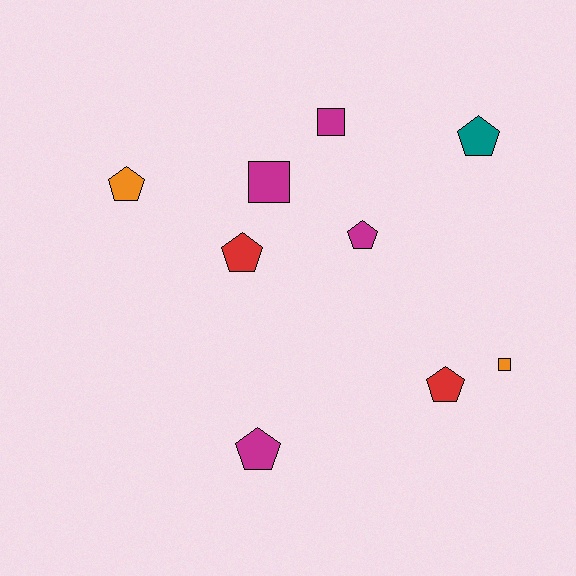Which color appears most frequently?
Magenta, with 4 objects.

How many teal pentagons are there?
There is 1 teal pentagon.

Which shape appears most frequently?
Pentagon, with 6 objects.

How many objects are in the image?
There are 9 objects.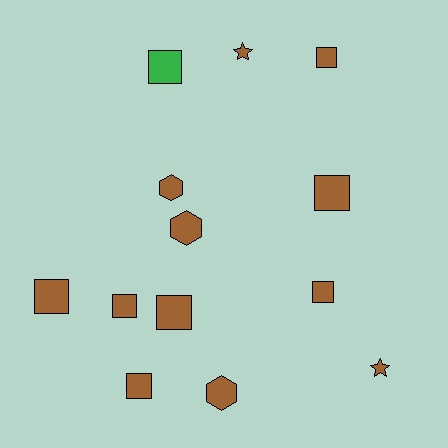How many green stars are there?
There are no green stars.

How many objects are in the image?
There are 13 objects.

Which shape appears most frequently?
Square, with 8 objects.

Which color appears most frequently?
Brown, with 12 objects.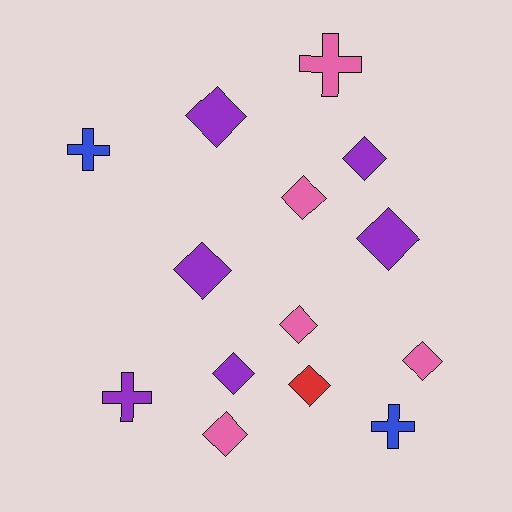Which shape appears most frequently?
Diamond, with 10 objects.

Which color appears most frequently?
Purple, with 6 objects.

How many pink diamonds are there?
There are 4 pink diamonds.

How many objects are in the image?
There are 14 objects.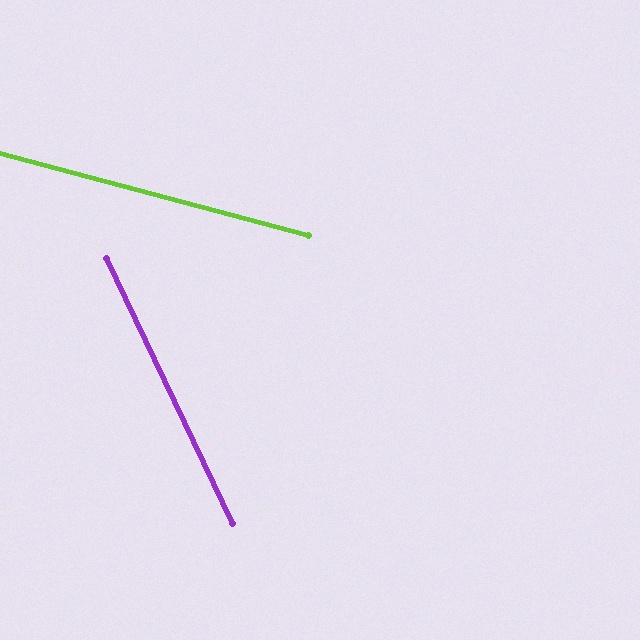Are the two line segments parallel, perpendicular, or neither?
Neither parallel nor perpendicular — they differ by about 50°.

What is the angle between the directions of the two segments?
Approximately 50 degrees.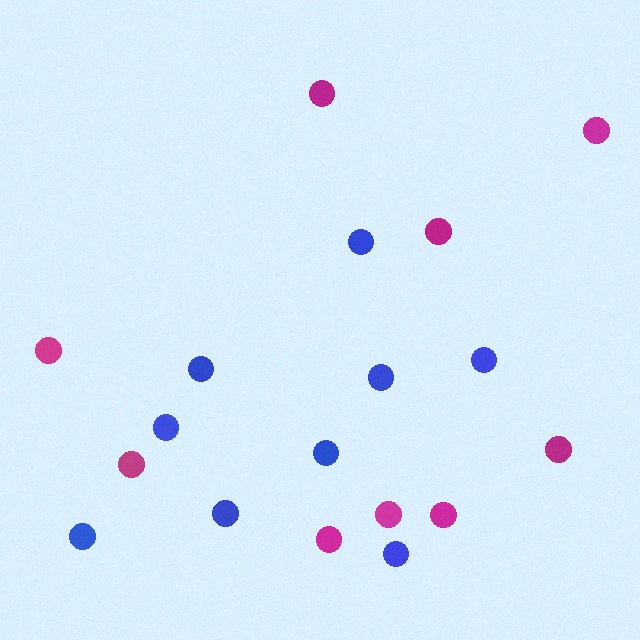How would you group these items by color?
There are 2 groups: one group of blue circles (9) and one group of magenta circles (9).